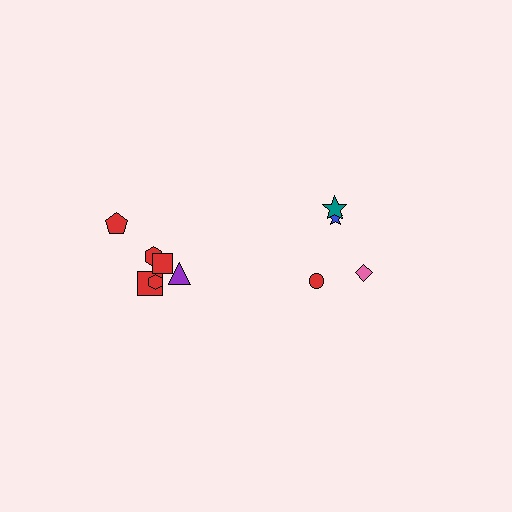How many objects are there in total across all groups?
There are 10 objects.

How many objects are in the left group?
There are 6 objects.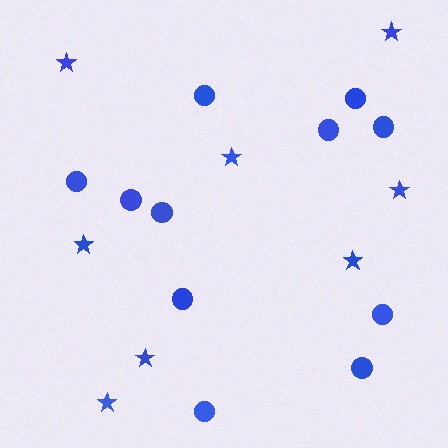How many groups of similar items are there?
There are 2 groups: one group of stars (8) and one group of circles (11).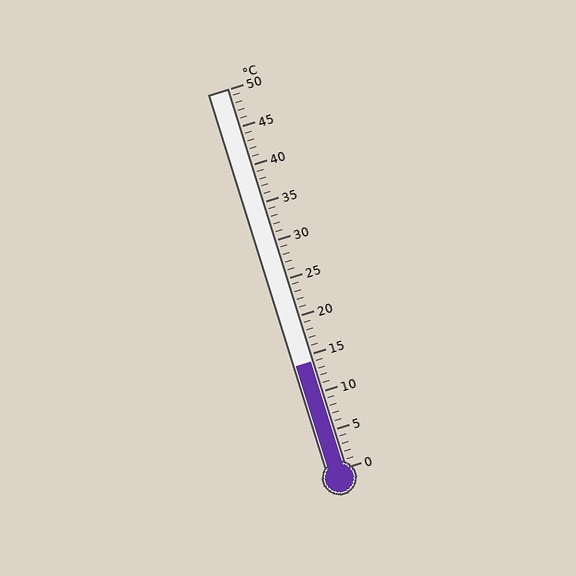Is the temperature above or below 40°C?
The temperature is below 40°C.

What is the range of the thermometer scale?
The thermometer scale ranges from 0°C to 50°C.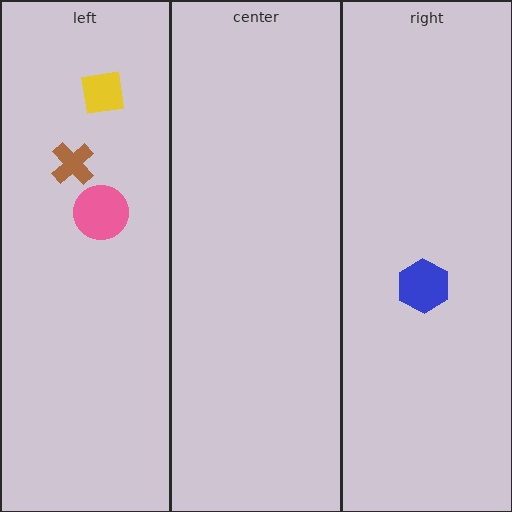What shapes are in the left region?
The pink circle, the brown cross, the yellow square.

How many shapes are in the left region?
3.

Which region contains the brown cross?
The left region.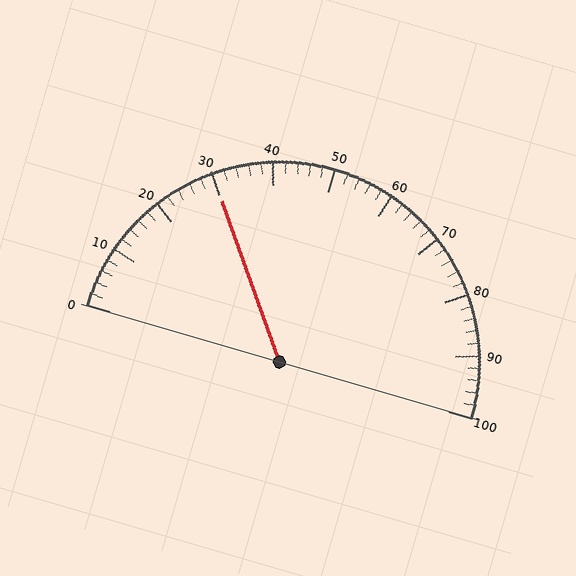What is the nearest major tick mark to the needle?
The nearest major tick mark is 30.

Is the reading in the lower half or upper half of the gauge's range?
The reading is in the lower half of the range (0 to 100).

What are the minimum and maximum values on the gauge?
The gauge ranges from 0 to 100.